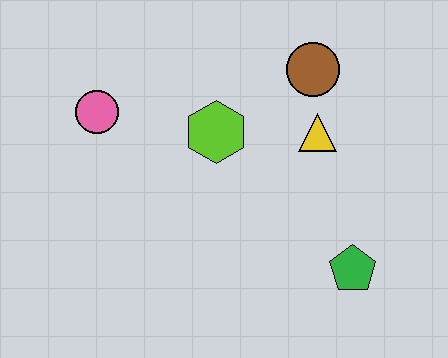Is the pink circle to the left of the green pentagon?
Yes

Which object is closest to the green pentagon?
The yellow triangle is closest to the green pentagon.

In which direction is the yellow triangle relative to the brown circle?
The yellow triangle is below the brown circle.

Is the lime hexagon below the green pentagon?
No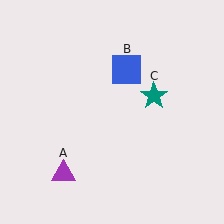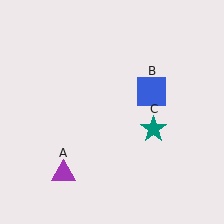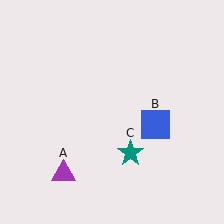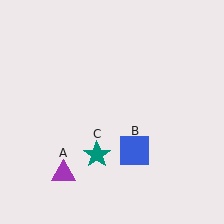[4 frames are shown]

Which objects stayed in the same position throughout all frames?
Purple triangle (object A) remained stationary.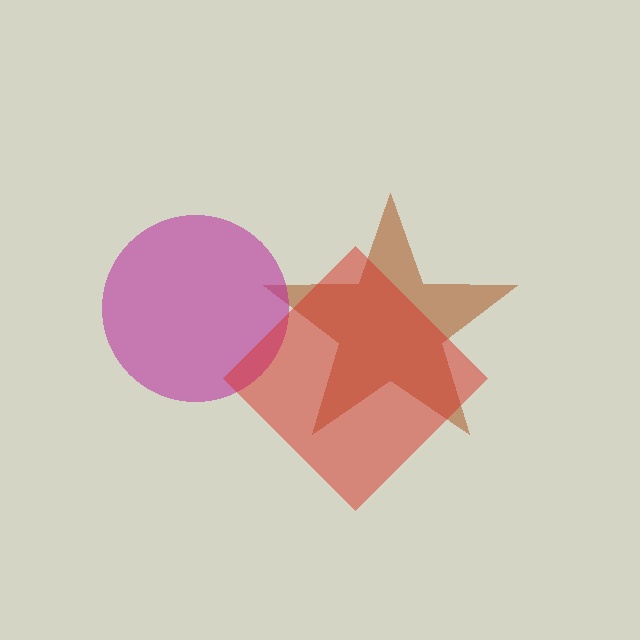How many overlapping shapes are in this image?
There are 3 overlapping shapes in the image.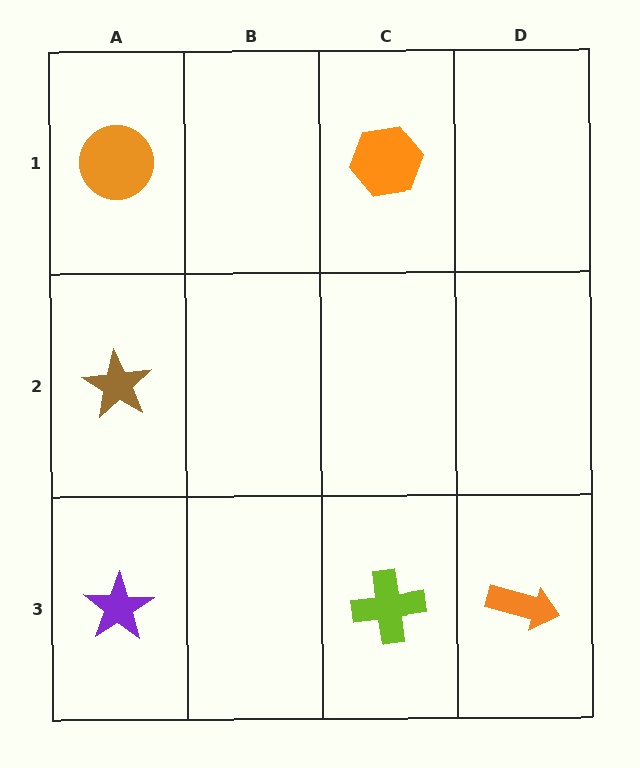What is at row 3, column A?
A purple star.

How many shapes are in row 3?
3 shapes.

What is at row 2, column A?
A brown star.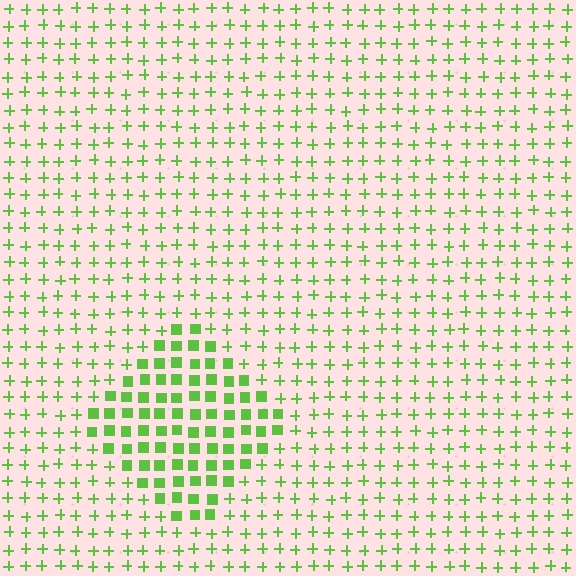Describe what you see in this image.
The image is filled with small lime elements arranged in a uniform grid. A diamond-shaped region contains squares, while the surrounding area contains plus signs. The boundary is defined purely by the change in element shape.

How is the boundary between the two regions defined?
The boundary is defined by a change in element shape: squares inside vs. plus signs outside. All elements share the same color and spacing.